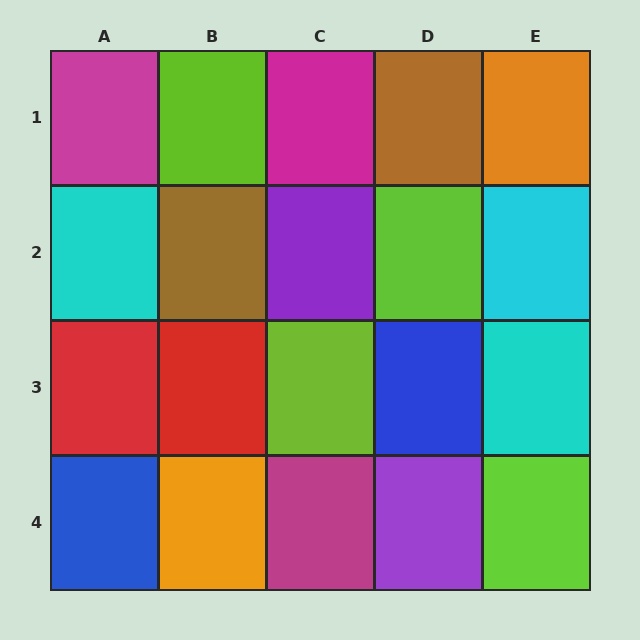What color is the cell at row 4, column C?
Magenta.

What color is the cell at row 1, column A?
Magenta.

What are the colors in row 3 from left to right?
Red, red, lime, blue, cyan.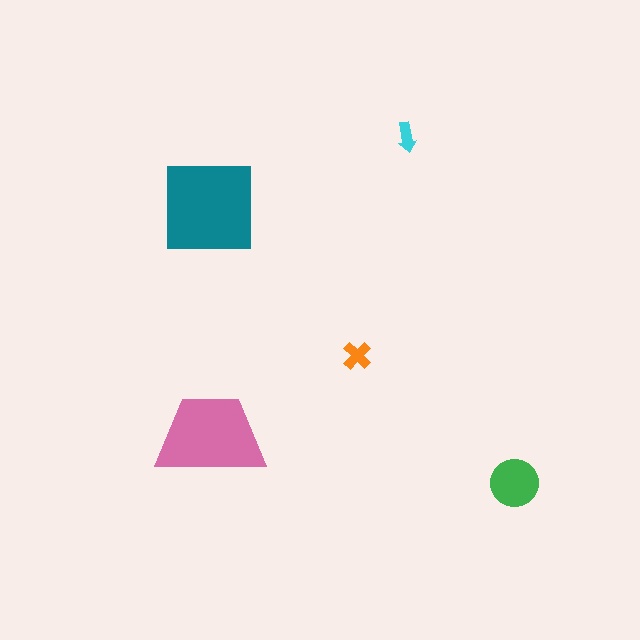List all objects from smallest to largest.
The cyan arrow, the orange cross, the green circle, the pink trapezoid, the teal square.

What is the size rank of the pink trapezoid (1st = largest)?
2nd.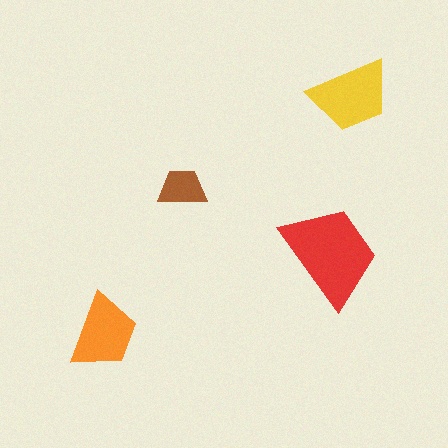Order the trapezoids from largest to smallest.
the red one, the yellow one, the orange one, the brown one.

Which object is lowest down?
The orange trapezoid is bottommost.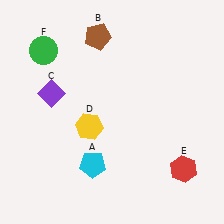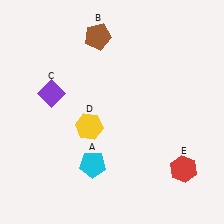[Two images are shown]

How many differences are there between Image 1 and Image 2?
There is 1 difference between the two images.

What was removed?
The green circle (F) was removed in Image 2.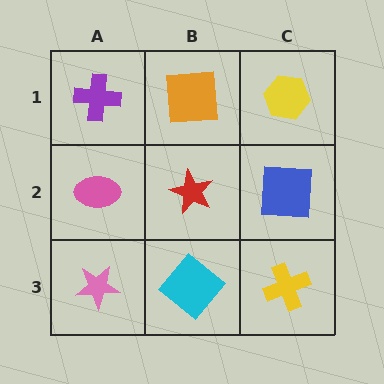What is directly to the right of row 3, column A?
A cyan diamond.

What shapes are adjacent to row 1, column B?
A red star (row 2, column B), a purple cross (row 1, column A), a yellow hexagon (row 1, column C).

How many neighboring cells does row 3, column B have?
3.